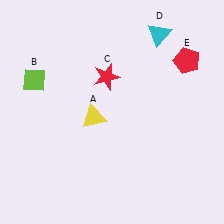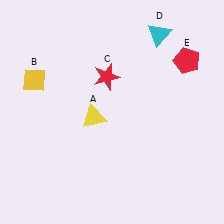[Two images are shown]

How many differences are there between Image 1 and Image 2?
There is 1 difference between the two images.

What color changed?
The diamond (B) changed from lime in Image 1 to yellow in Image 2.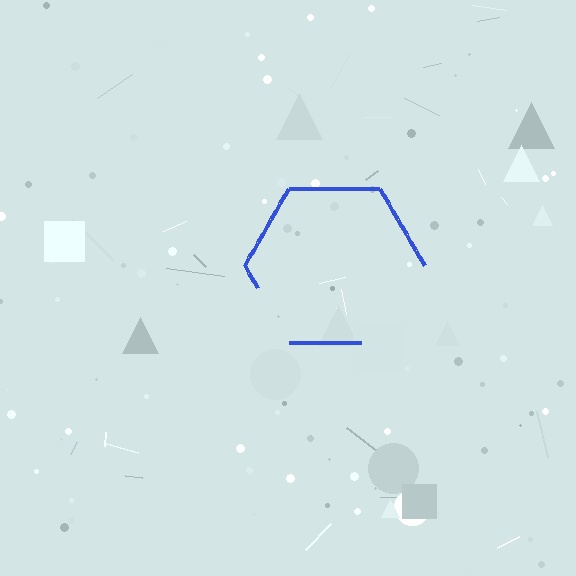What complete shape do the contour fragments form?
The contour fragments form a hexagon.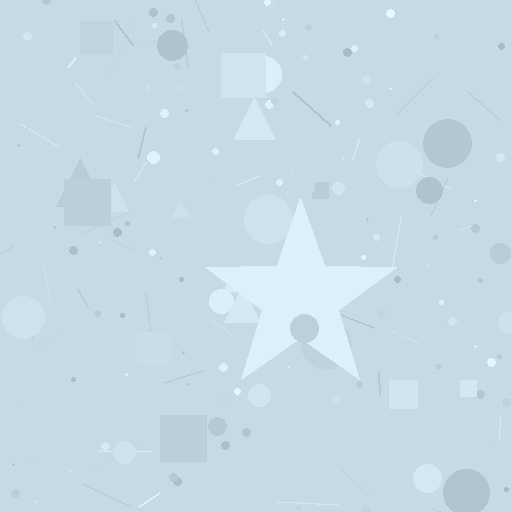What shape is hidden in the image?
A star is hidden in the image.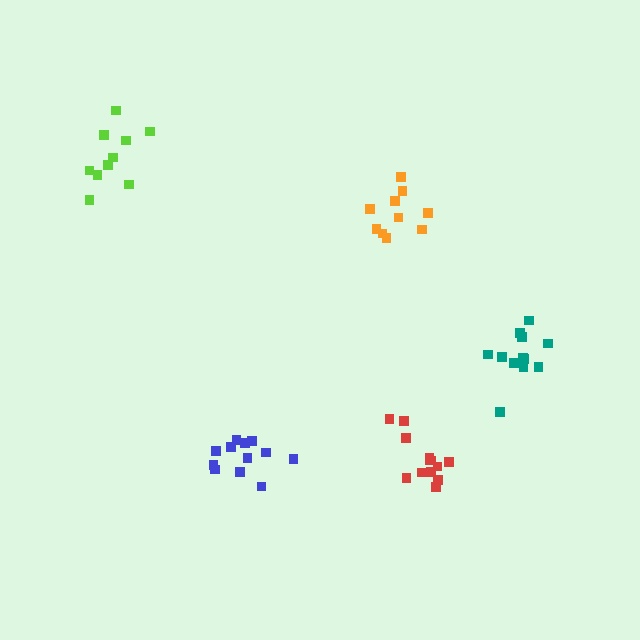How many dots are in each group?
Group 1: 12 dots, Group 2: 13 dots, Group 3: 10 dots, Group 4: 12 dots, Group 5: 10 dots (57 total).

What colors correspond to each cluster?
The clusters are colored: teal, red, lime, blue, orange.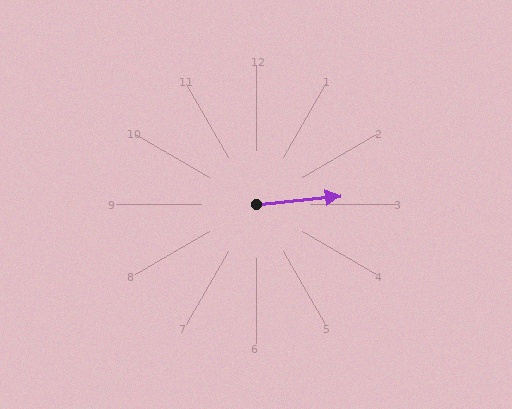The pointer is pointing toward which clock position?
Roughly 3 o'clock.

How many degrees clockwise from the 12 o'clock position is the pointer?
Approximately 84 degrees.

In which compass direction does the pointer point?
East.